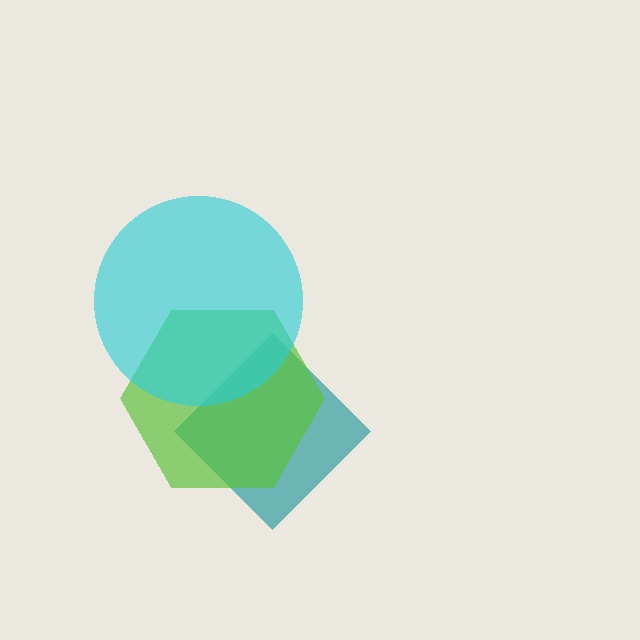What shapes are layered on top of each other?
The layered shapes are: a teal diamond, a lime hexagon, a cyan circle.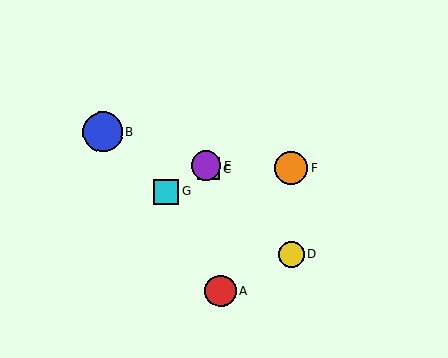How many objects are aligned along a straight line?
3 objects (C, D, E) are aligned along a straight line.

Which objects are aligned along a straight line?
Objects C, D, E are aligned along a straight line.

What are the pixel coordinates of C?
Object C is at (209, 169).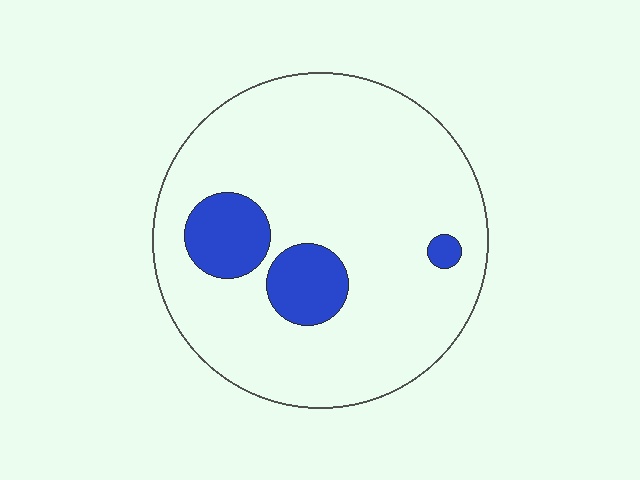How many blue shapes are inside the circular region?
3.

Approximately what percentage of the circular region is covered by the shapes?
Approximately 15%.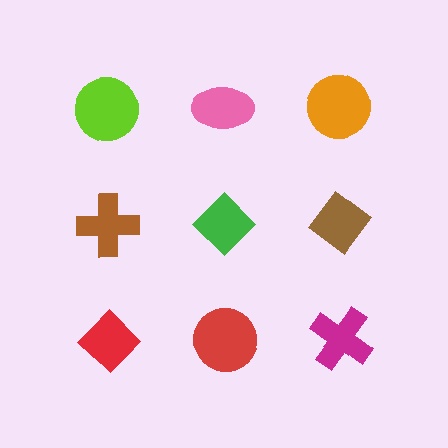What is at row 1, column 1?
A lime circle.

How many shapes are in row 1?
3 shapes.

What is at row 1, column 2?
A pink ellipse.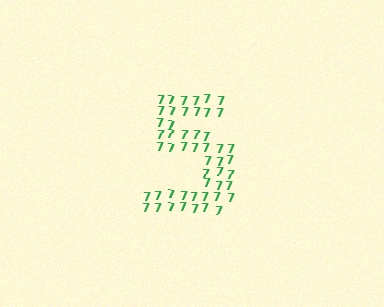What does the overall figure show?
The overall figure shows the digit 5.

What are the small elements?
The small elements are digit 7's.